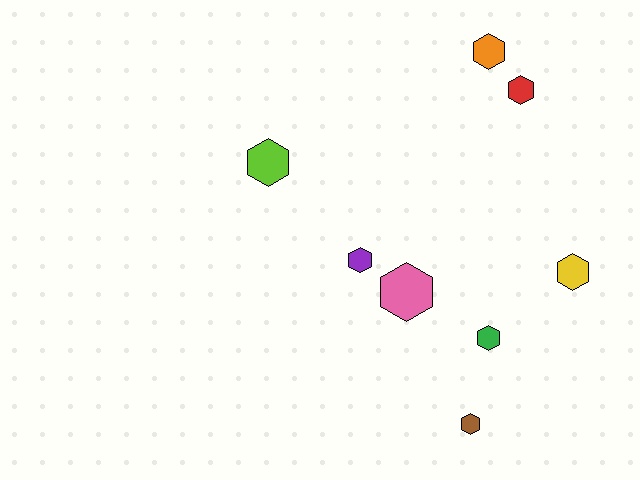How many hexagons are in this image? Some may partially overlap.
There are 8 hexagons.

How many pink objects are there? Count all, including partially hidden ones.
There is 1 pink object.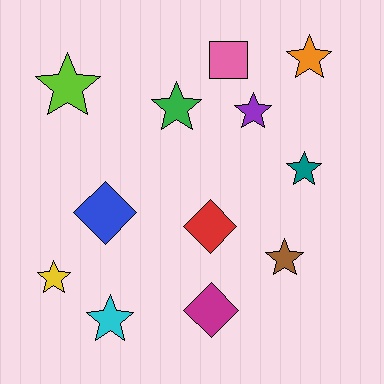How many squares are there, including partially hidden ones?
There is 1 square.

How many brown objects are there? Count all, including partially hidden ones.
There is 1 brown object.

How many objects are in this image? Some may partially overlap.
There are 12 objects.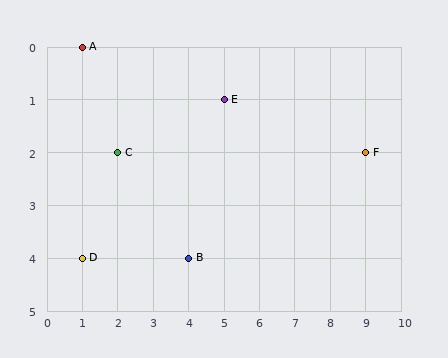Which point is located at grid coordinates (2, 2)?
Point C is at (2, 2).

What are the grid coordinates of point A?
Point A is at grid coordinates (1, 0).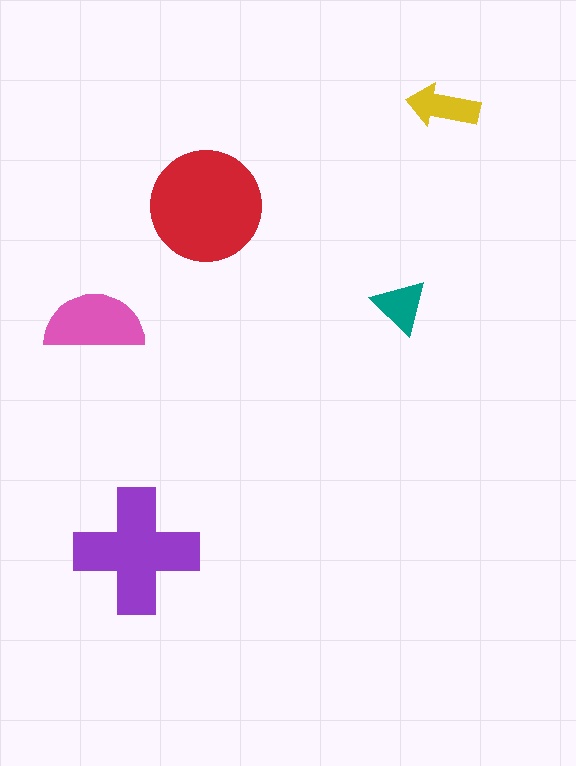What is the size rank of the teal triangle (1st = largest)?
5th.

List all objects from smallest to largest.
The teal triangle, the yellow arrow, the pink semicircle, the purple cross, the red circle.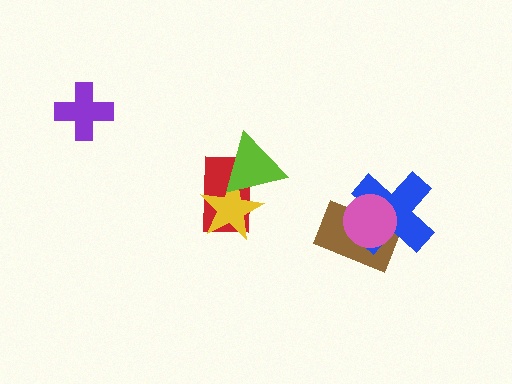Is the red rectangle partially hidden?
Yes, it is partially covered by another shape.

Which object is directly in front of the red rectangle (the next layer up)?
The yellow star is directly in front of the red rectangle.